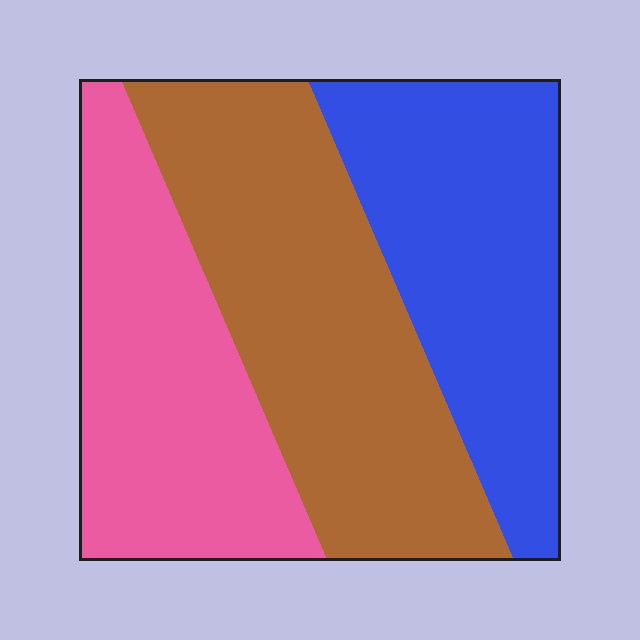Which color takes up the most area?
Brown, at roughly 40%.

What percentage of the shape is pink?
Pink covers 30% of the shape.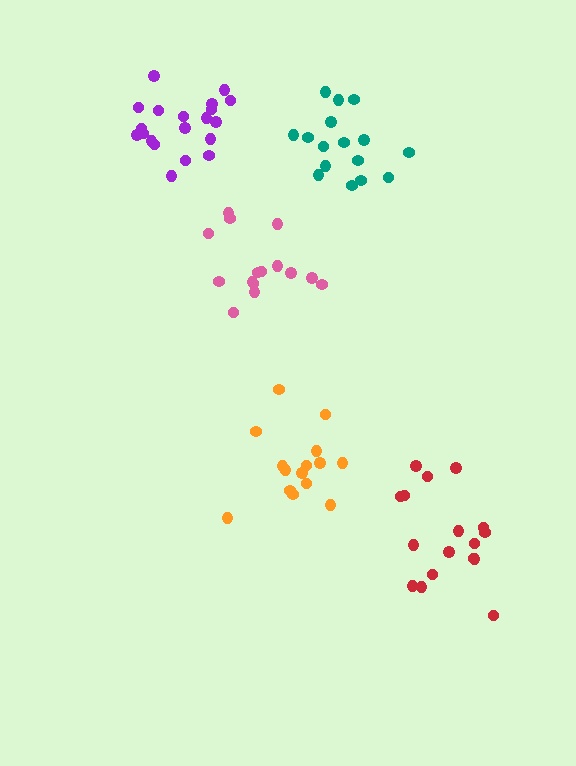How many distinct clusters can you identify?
There are 5 distinct clusters.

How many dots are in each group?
Group 1: 16 dots, Group 2: 17 dots, Group 3: 20 dots, Group 4: 16 dots, Group 5: 15 dots (84 total).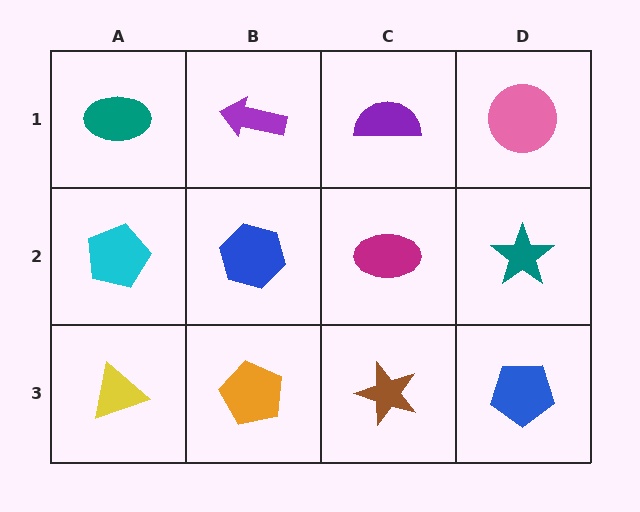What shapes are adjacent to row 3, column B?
A blue hexagon (row 2, column B), a yellow triangle (row 3, column A), a brown star (row 3, column C).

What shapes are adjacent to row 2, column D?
A pink circle (row 1, column D), a blue pentagon (row 3, column D), a magenta ellipse (row 2, column C).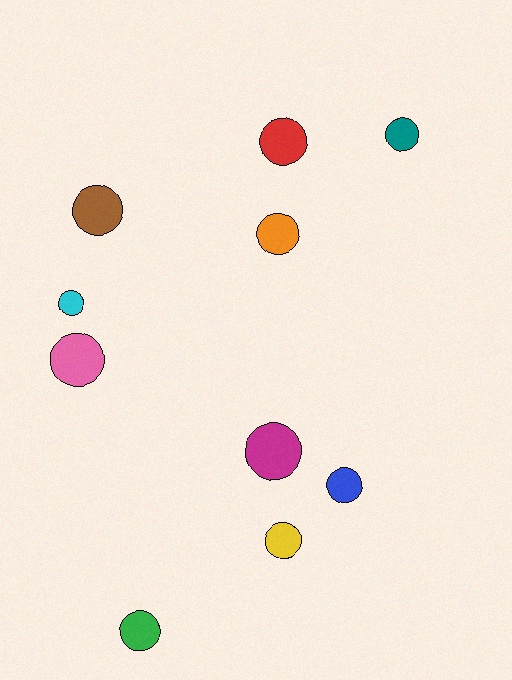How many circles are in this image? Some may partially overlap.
There are 10 circles.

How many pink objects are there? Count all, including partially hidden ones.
There is 1 pink object.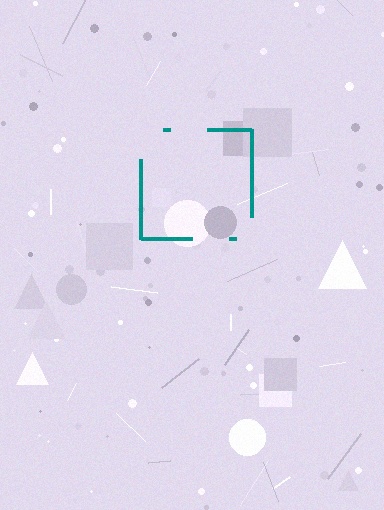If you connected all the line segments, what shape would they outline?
They would outline a square.